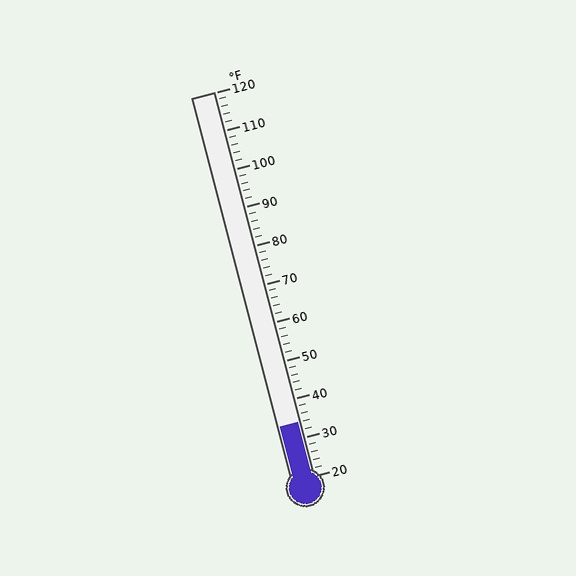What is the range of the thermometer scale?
The thermometer scale ranges from 20°F to 120°F.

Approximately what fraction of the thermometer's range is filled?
The thermometer is filled to approximately 15% of its range.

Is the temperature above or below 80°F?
The temperature is below 80°F.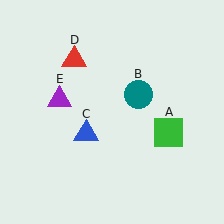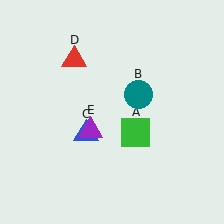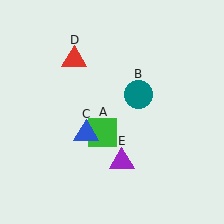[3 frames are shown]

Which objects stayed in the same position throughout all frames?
Teal circle (object B) and blue triangle (object C) and red triangle (object D) remained stationary.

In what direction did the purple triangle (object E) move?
The purple triangle (object E) moved down and to the right.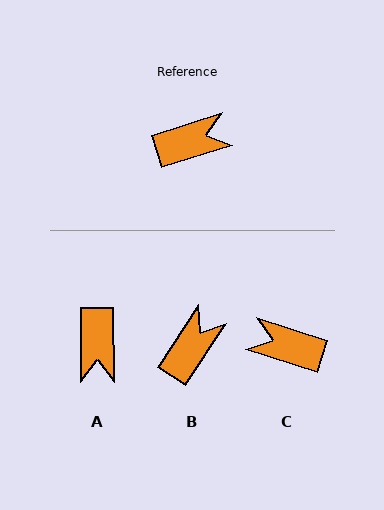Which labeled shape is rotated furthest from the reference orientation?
C, about 145 degrees away.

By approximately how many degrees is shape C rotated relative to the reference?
Approximately 145 degrees counter-clockwise.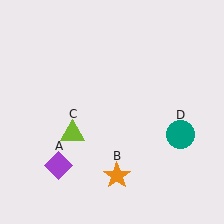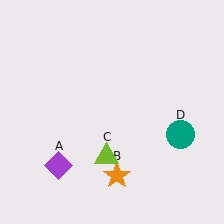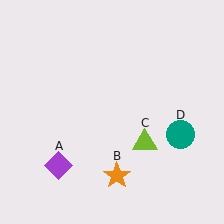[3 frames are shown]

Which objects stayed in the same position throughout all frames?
Purple diamond (object A) and orange star (object B) and teal circle (object D) remained stationary.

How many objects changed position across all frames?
1 object changed position: lime triangle (object C).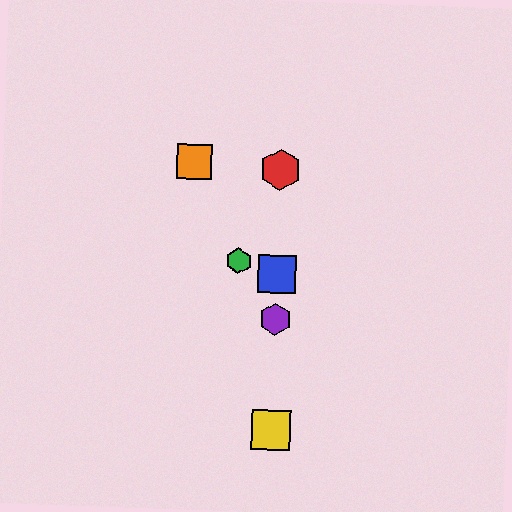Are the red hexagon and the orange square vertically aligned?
No, the red hexagon is at x≈280 and the orange square is at x≈195.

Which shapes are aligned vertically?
The red hexagon, the blue square, the yellow square, the purple hexagon are aligned vertically.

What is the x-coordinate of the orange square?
The orange square is at x≈195.